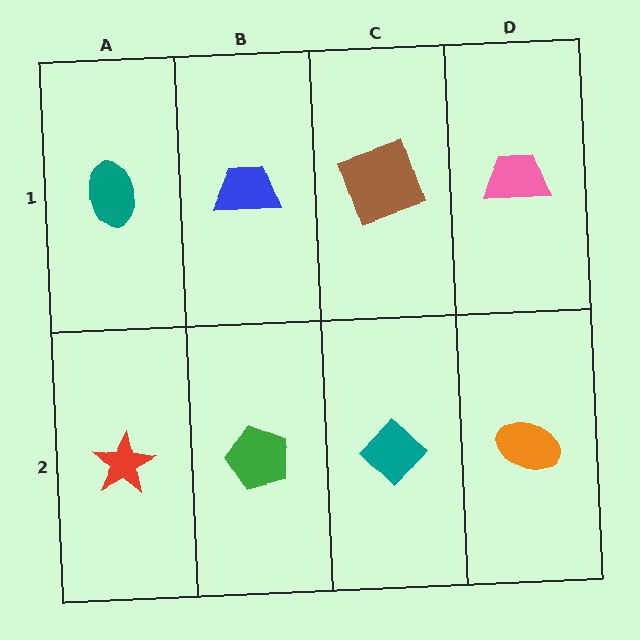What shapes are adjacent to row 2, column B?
A blue trapezoid (row 1, column B), a red star (row 2, column A), a teal diamond (row 2, column C).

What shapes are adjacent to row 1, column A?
A red star (row 2, column A), a blue trapezoid (row 1, column B).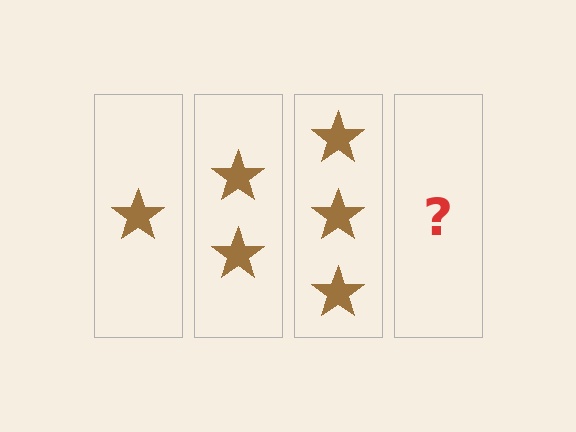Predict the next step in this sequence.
The next step is 4 stars.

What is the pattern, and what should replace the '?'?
The pattern is that each step adds one more star. The '?' should be 4 stars.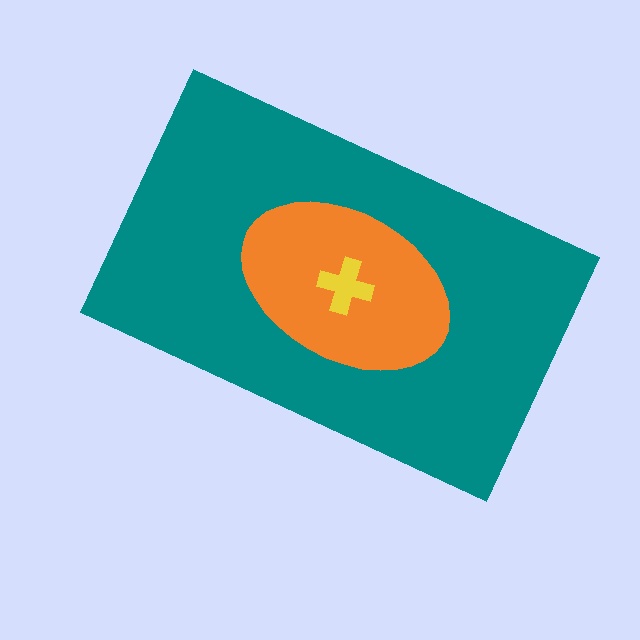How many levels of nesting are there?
3.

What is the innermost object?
The yellow cross.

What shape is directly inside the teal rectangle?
The orange ellipse.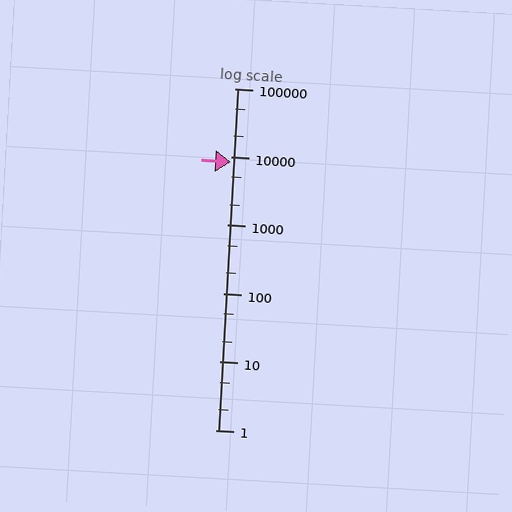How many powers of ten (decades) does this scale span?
The scale spans 5 decades, from 1 to 100000.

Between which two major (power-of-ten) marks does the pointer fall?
The pointer is between 1000 and 10000.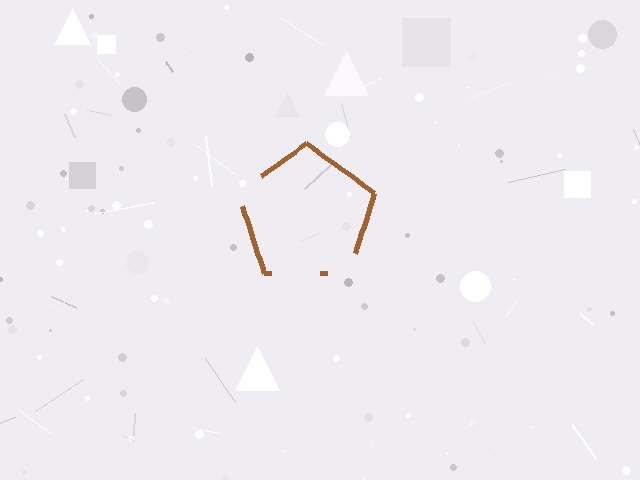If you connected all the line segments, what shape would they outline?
They would outline a pentagon.